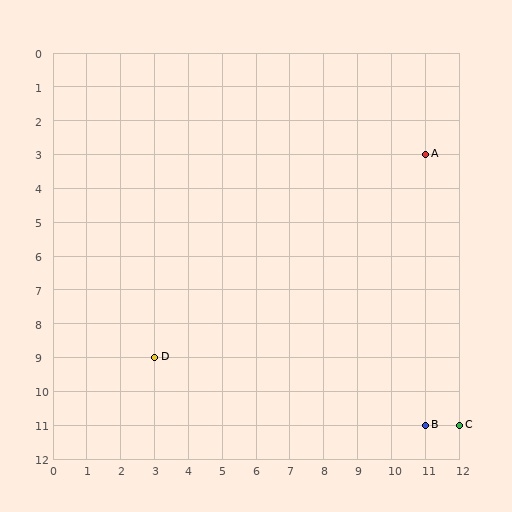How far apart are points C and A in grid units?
Points C and A are 1 column and 8 rows apart (about 8.1 grid units diagonally).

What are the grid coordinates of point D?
Point D is at grid coordinates (3, 9).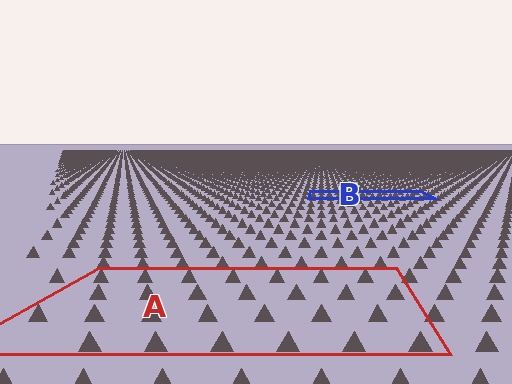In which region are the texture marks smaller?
The texture marks are smaller in region B, because it is farther away.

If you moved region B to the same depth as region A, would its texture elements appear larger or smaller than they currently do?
They would appear larger. At a closer depth, the same texture elements are projected at a bigger on-screen size.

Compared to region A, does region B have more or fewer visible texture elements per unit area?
Region B has more texture elements per unit area — they are packed more densely because it is farther away.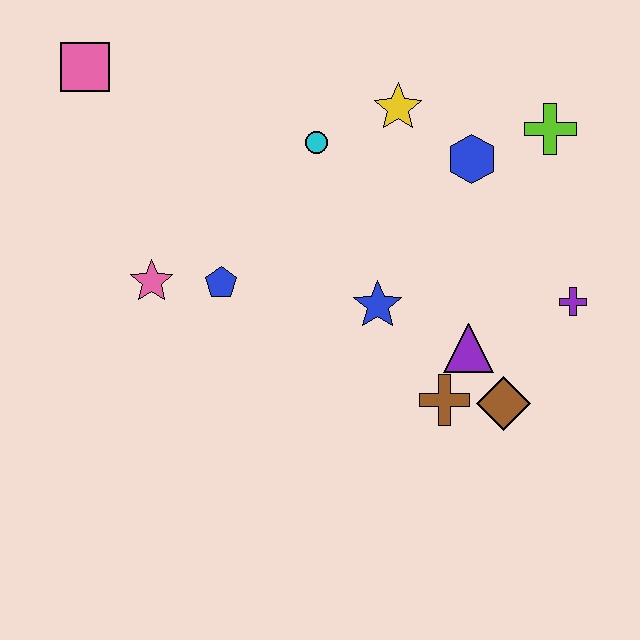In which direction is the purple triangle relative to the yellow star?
The purple triangle is below the yellow star.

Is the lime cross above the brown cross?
Yes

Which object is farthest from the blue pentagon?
The lime cross is farthest from the blue pentagon.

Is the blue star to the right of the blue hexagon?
No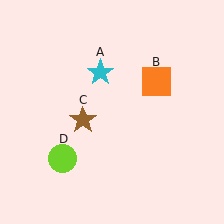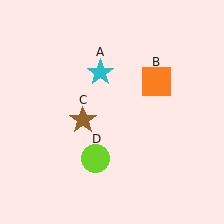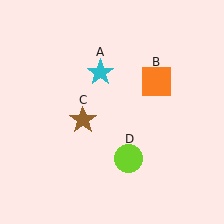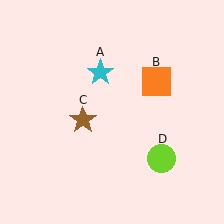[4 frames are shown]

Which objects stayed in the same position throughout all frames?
Cyan star (object A) and orange square (object B) and brown star (object C) remained stationary.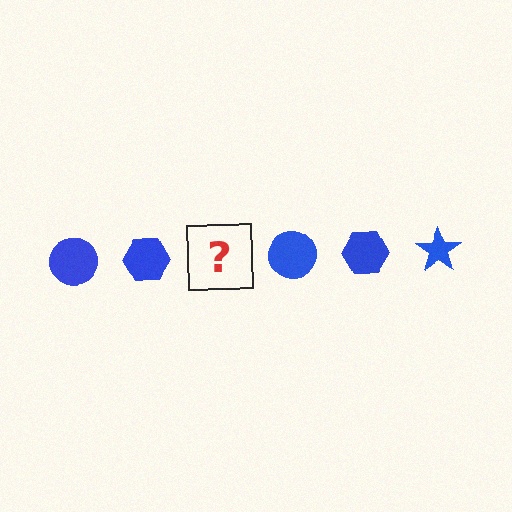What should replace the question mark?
The question mark should be replaced with a blue star.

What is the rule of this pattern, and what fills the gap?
The rule is that the pattern cycles through circle, hexagon, star shapes in blue. The gap should be filled with a blue star.